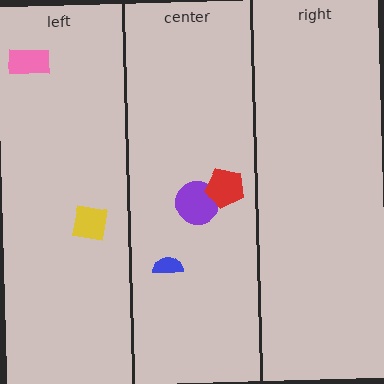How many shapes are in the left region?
2.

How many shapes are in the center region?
3.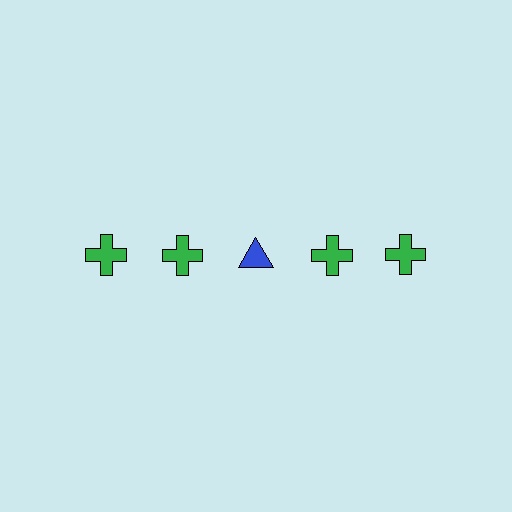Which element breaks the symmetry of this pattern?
The blue triangle in the top row, center column breaks the symmetry. All other shapes are green crosses.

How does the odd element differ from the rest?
It differs in both color (blue instead of green) and shape (triangle instead of cross).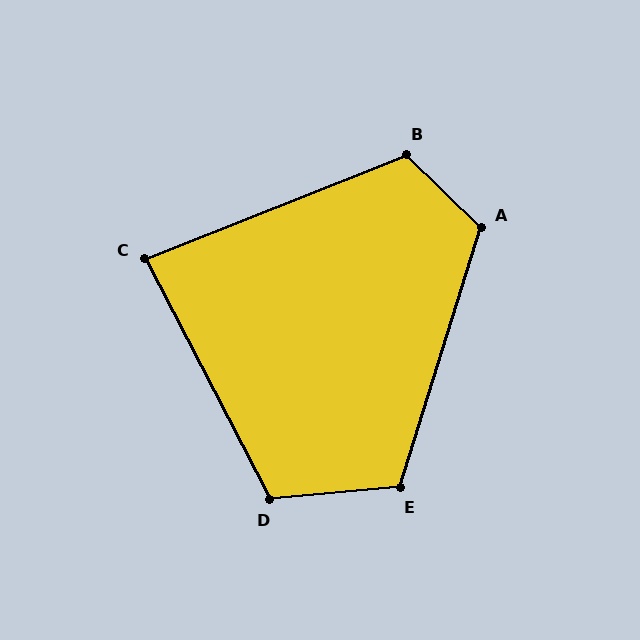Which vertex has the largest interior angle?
A, at approximately 117 degrees.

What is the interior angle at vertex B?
Approximately 115 degrees (obtuse).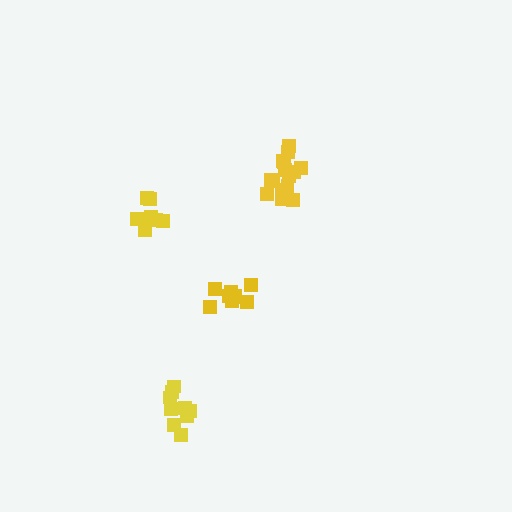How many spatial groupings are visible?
There are 4 spatial groupings.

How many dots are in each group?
Group 1: 15 dots, Group 2: 9 dots, Group 3: 9 dots, Group 4: 9 dots (42 total).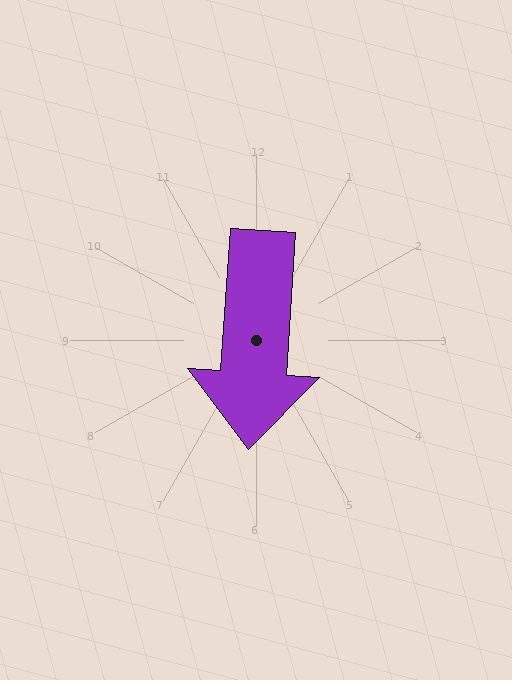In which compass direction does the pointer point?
South.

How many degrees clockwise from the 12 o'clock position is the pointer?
Approximately 184 degrees.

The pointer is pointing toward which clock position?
Roughly 6 o'clock.